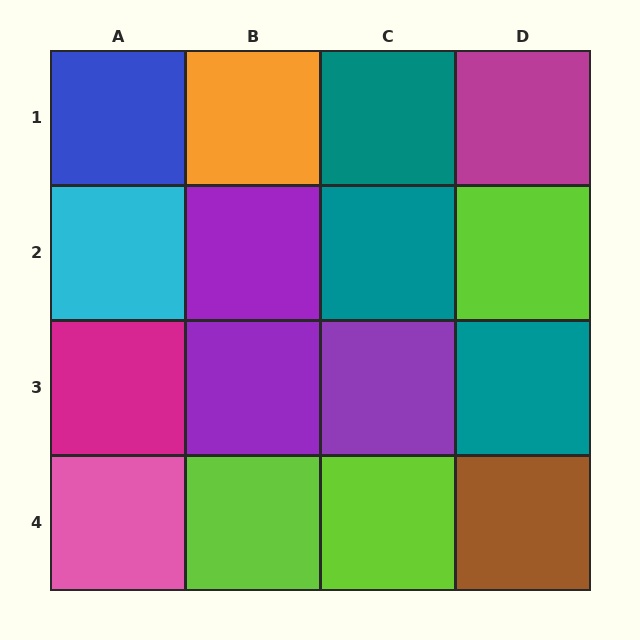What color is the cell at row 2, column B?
Purple.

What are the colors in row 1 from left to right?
Blue, orange, teal, magenta.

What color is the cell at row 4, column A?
Pink.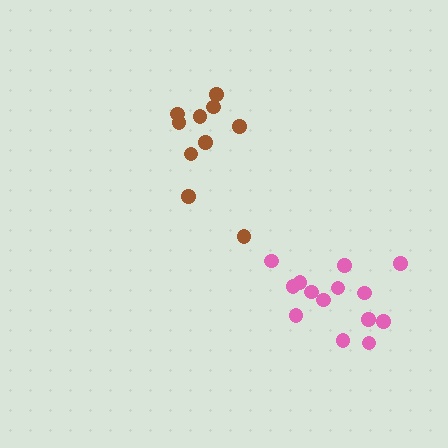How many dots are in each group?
Group 1: 10 dots, Group 2: 14 dots (24 total).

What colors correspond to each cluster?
The clusters are colored: brown, pink.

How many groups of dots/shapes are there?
There are 2 groups.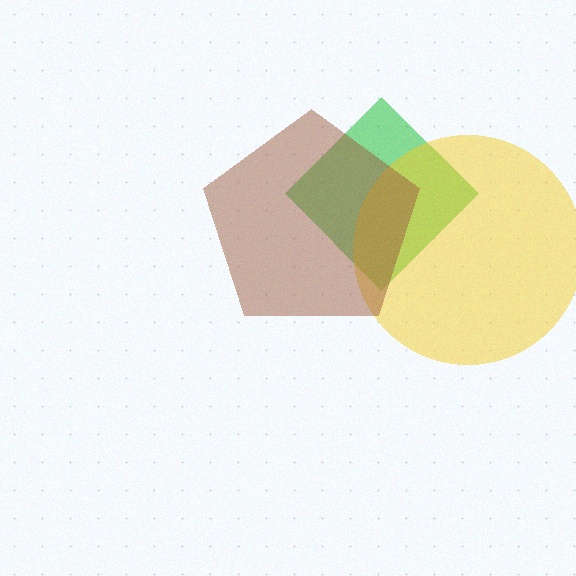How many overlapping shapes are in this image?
There are 3 overlapping shapes in the image.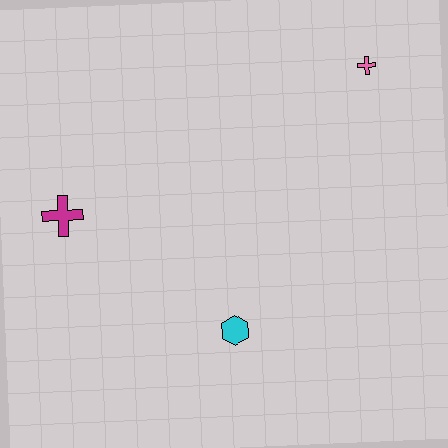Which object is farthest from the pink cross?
The magenta cross is farthest from the pink cross.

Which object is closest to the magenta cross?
The cyan hexagon is closest to the magenta cross.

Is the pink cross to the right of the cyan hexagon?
Yes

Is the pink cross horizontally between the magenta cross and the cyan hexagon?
No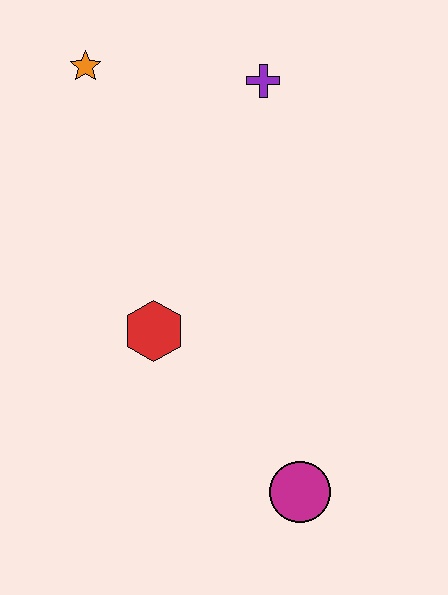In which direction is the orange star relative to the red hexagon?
The orange star is above the red hexagon.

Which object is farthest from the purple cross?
The magenta circle is farthest from the purple cross.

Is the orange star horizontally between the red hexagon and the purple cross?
No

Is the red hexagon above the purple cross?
No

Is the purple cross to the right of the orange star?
Yes